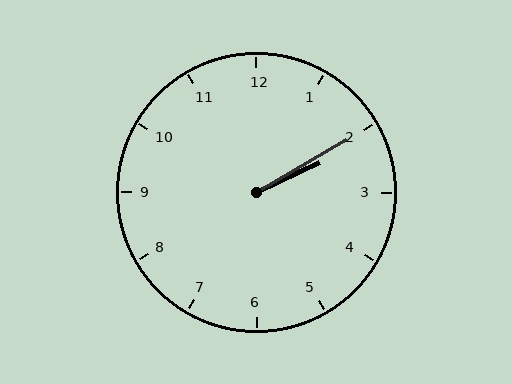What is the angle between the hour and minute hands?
Approximately 5 degrees.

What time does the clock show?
2:10.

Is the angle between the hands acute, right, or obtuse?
It is acute.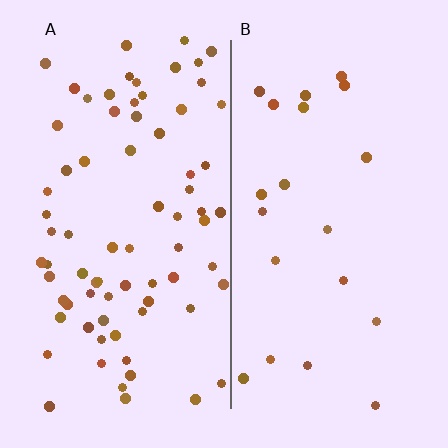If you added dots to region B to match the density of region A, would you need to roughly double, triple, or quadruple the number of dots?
Approximately quadruple.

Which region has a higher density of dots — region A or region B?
A (the left).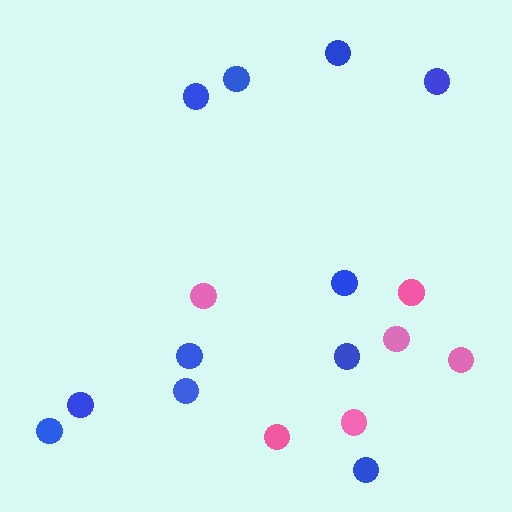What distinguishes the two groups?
There are 2 groups: one group of pink circles (6) and one group of blue circles (11).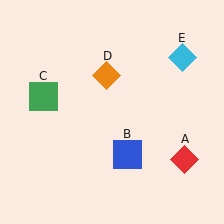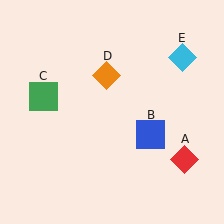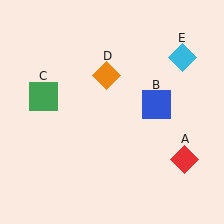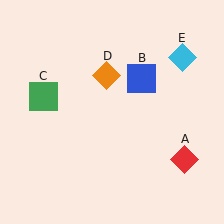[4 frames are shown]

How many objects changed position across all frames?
1 object changed position: blue square (object B).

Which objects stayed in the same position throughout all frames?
Red diamond (object A) and green square (object C) and orange diamond (object D) and cyan diamond (object E) remained stationary.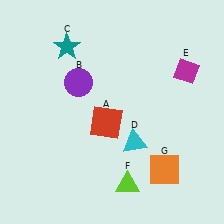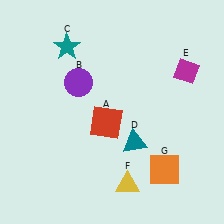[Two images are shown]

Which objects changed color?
D changed from cyan to teal. F changed from lime to yellow.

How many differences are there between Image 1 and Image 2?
There are 2 differences between the two images.